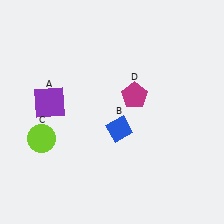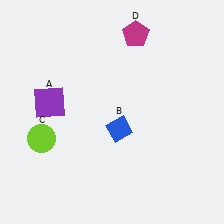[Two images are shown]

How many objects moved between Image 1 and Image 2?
1 object moved between the two images.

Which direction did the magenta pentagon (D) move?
The magenta pentagon (D) moved up.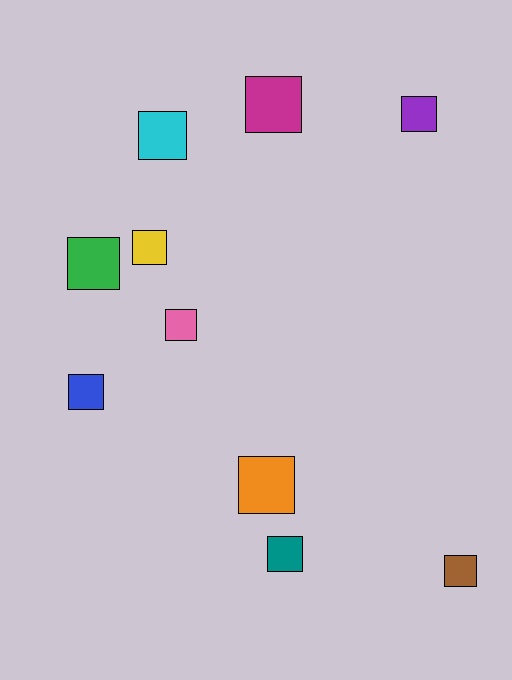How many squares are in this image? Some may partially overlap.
There are 10 squares.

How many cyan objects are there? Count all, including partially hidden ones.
There is 1 cyan object.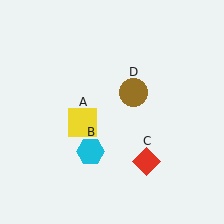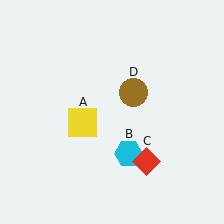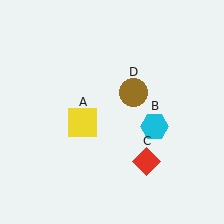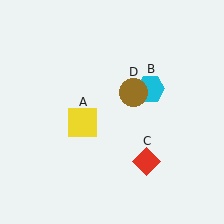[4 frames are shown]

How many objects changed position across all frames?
1 object changed position: cyan hexagon (object B).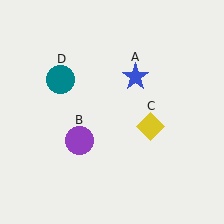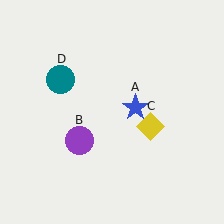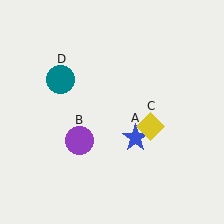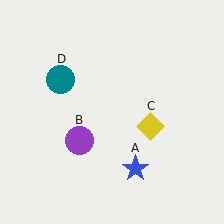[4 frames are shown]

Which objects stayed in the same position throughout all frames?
Purple circle (object B) and yellow diamond (object C) and teal circle (object D) remained stationary.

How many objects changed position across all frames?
1 object changed position: blue star (object A).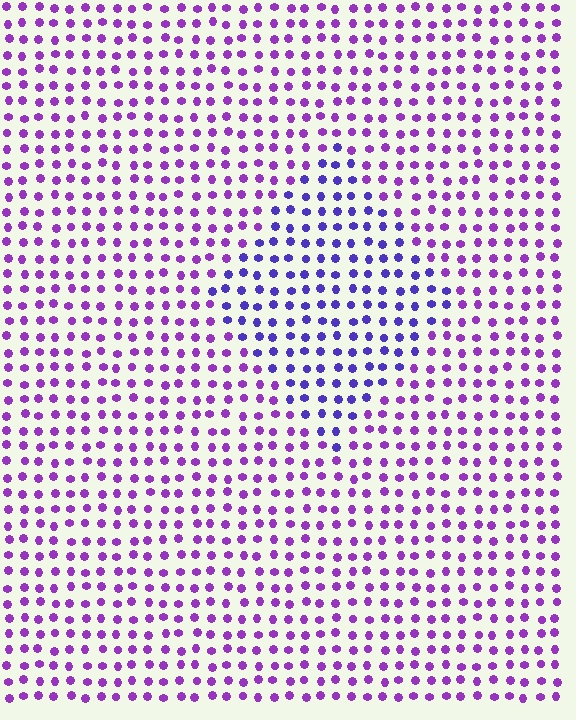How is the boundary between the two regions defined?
The boundary is defined purely by a slight shift in hue (about 32 degrees). Spacing, size, and orientation are identical on both sides.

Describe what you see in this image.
The image is filled with small purple elements in a uniform arrangement. A diamond-shaped region is visible where the elements are tinted to a slightly different hue, forming a subtle color boundary.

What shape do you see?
I see a diamond.